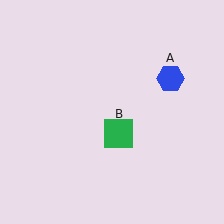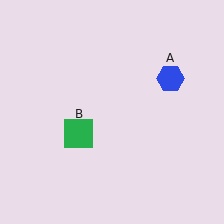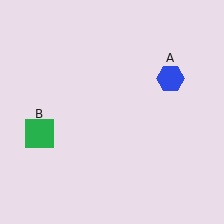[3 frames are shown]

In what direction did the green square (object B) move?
The green square (object B) moved left.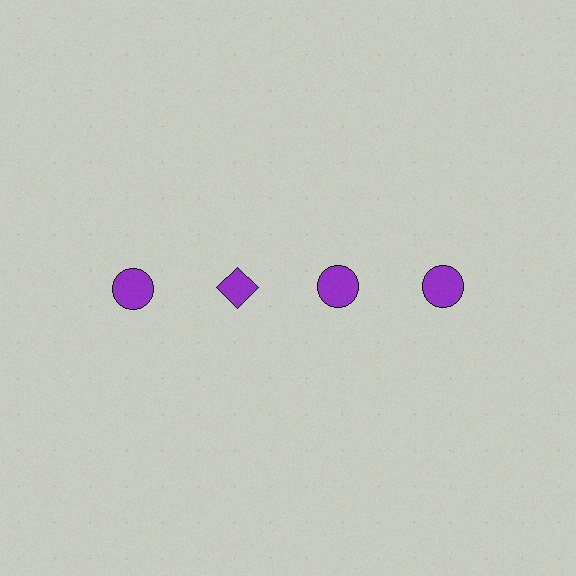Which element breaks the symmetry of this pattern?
The purple diamond in the top row, second from left column breaks the symmetry. All other shapes are purple circles.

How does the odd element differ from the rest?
It has a different shape: diamond instead of circle.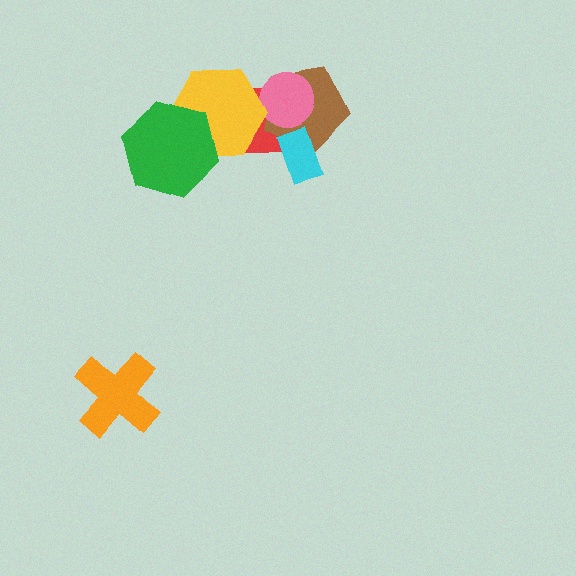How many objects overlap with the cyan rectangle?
2 objects overlap with the cyan rectangle.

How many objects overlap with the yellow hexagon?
2 objects overlap with the yellow hexagon.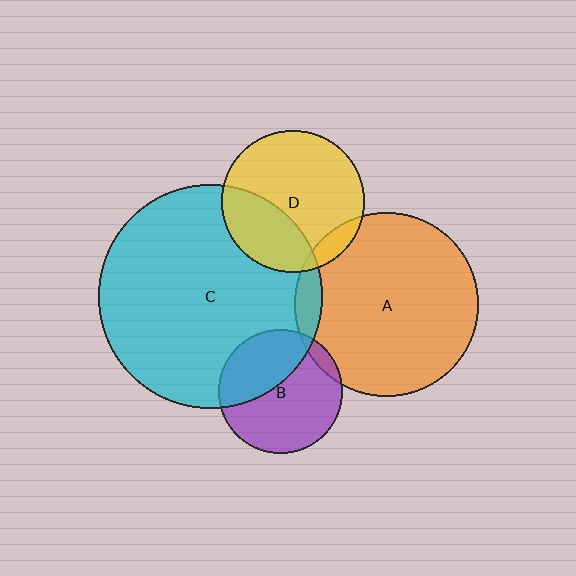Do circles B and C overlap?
Yes.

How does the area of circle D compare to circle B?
Approximately 1.3 times.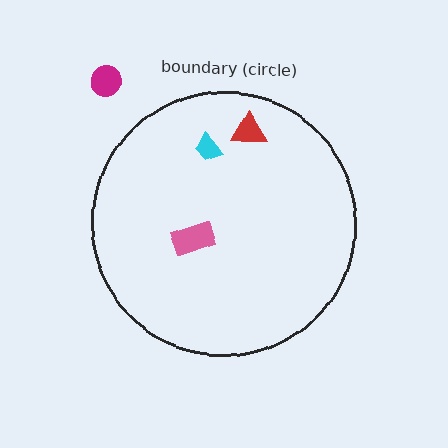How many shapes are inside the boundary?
3 inside, 1 outside.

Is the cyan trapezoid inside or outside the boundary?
Inside.